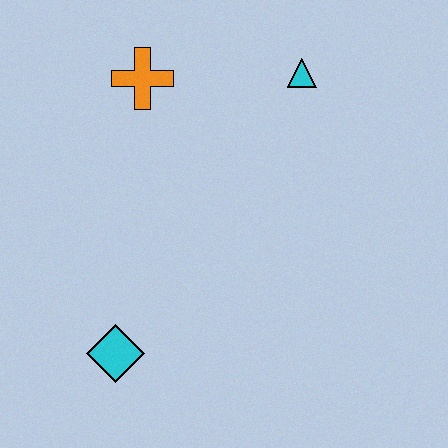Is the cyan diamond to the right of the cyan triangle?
No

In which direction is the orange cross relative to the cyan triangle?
The orange cross is to the left of the cyan triangle.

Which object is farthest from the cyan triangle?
The cyan diamond is farthest from the cyan triangle.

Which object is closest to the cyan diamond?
The orange cross is closest to the cyan diamond.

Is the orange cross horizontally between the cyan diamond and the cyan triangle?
Yes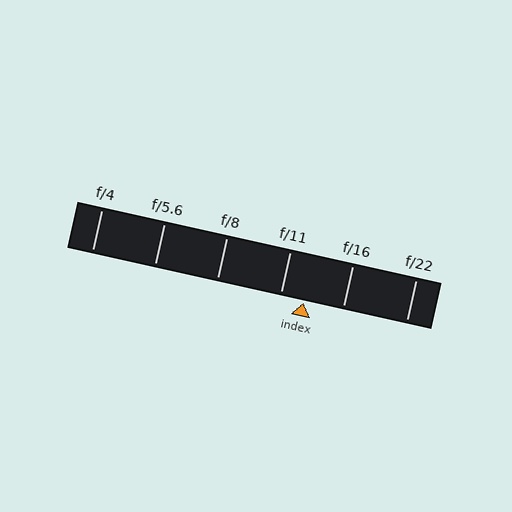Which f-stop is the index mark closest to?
The index mark is closest to f/11.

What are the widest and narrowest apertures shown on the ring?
The widest aperture shown is f/4 and the narrowest is f/22.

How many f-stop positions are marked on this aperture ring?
There are 6 f-stop positions marked.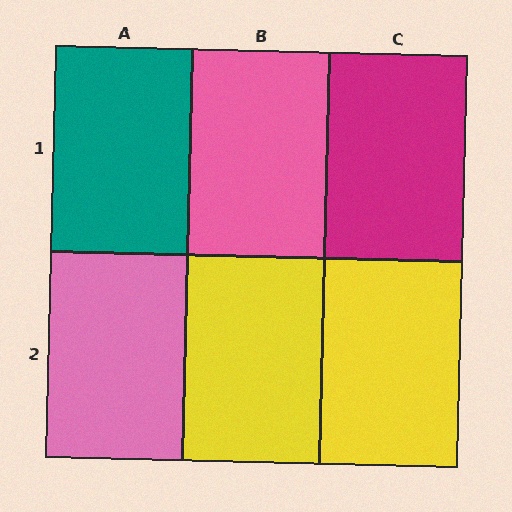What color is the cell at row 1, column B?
Pink.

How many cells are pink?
2 cells are pink.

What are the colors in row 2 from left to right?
Pink, yellow, yellow.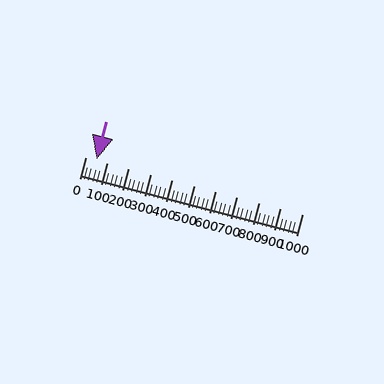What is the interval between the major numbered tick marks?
The major tick marks are spaced 100 units apart.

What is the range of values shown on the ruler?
The ruler shows values from 0 to 1000.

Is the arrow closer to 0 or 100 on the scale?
The arrow is closer to 100.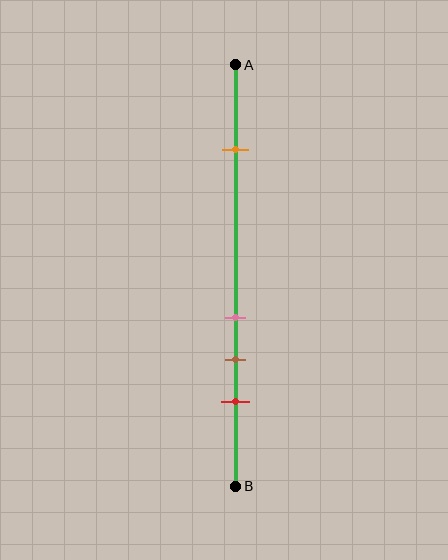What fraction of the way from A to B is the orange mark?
The orange mark is approximately 20% (0.2) of the way from A to B.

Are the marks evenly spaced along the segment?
No, the marks are not evenly spaced.